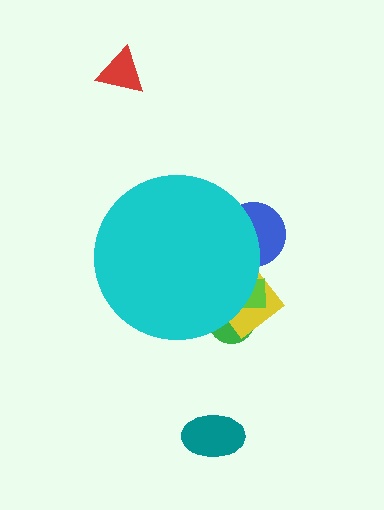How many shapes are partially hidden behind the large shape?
4 shapes are partially hidden.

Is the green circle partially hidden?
Yes, the green circle is partially hidden behind the cyan circle.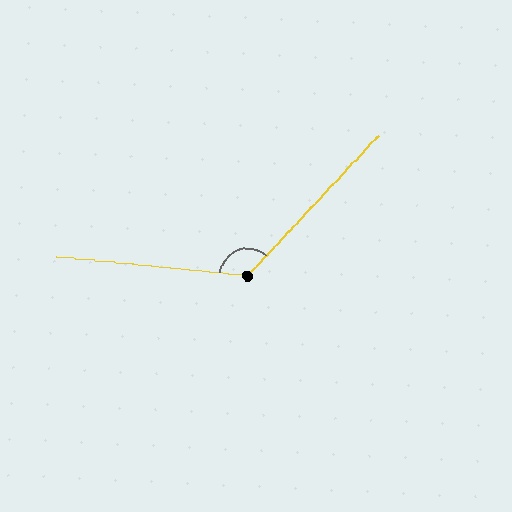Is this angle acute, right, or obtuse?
It is obtuse.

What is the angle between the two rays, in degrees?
Approximately 127 degrees.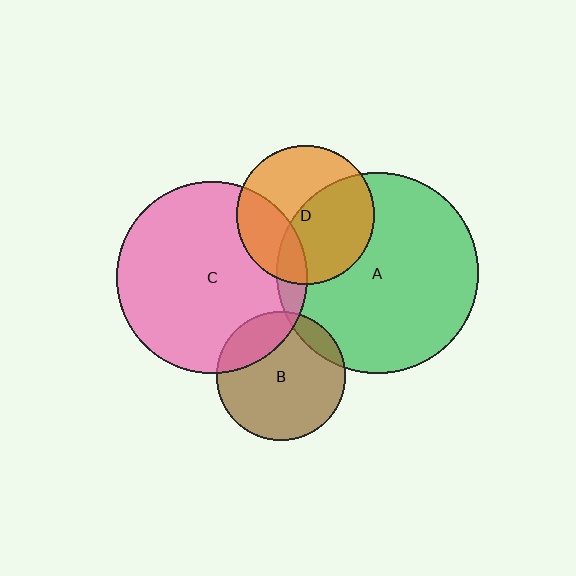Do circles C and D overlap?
Yes.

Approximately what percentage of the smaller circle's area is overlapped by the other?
Approximately 30%.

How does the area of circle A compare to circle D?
Approximately 2.1 times.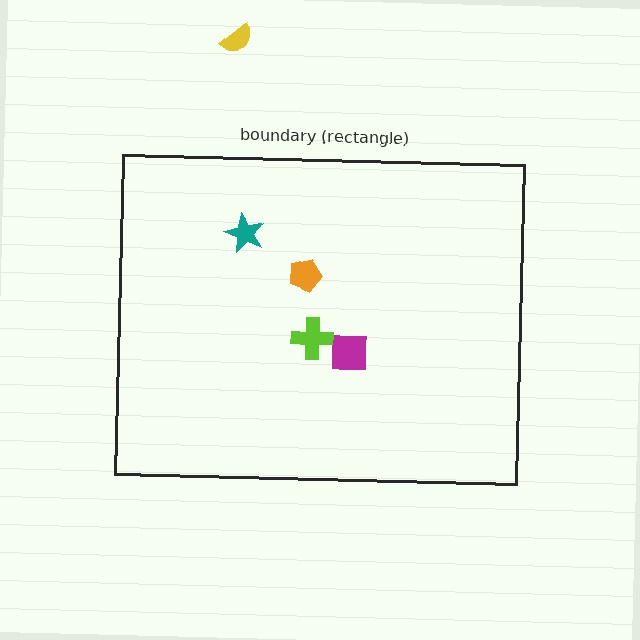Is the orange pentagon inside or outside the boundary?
Inside.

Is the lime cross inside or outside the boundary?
Inside.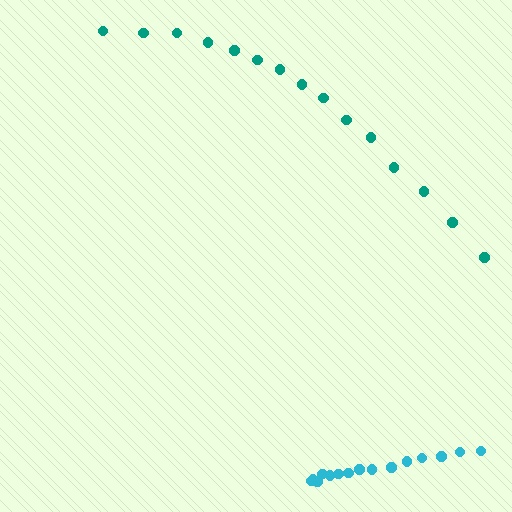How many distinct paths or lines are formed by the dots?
There are 2 distinct paths.